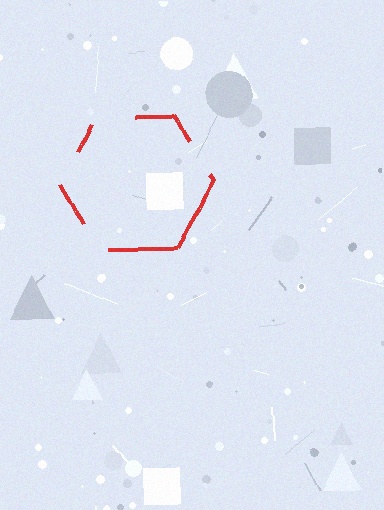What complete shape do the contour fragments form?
The contour fragments form a hexagon.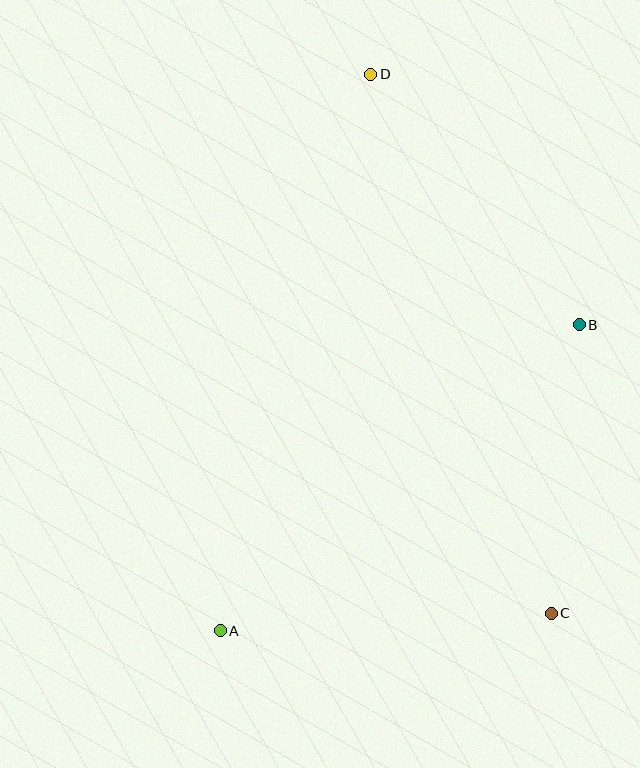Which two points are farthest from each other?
Points A and D are farthest from each other.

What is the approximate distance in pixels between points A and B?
The distance between A and B is approximately 472 pixels.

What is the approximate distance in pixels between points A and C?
The distance between A and C is approximately 332 pixels.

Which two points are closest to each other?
Points B and C are closest to each other.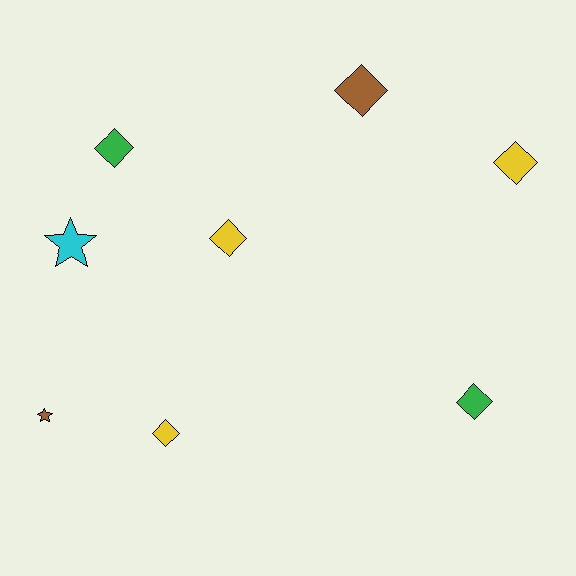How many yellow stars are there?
There are no yellow stars.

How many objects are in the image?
There are 8 objects.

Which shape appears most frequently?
Diamond, with 6 objects.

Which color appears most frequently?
Yellow, with 3 objects.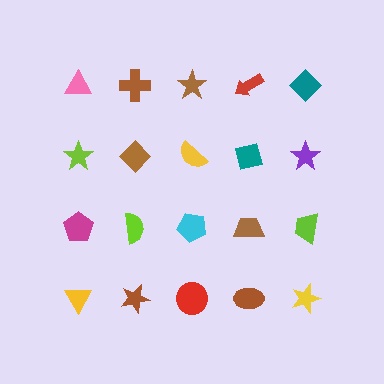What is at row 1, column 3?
A brown star.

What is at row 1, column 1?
A pink triangle.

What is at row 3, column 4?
A brown trapezoid.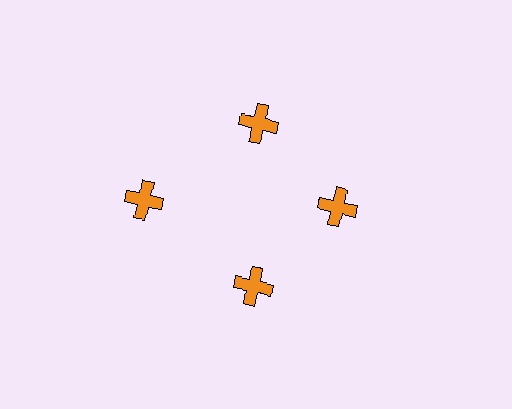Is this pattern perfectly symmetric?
No. The 4 orange crosses are arranged in a ring, but one element near the 9 o'clock position is pushed outward from the center, breaking the 4-fold rotational symmetry.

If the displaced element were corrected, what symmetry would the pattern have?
It would have 4-fold rotational symmetry — the pattern would map onto itself every 90 degrees.